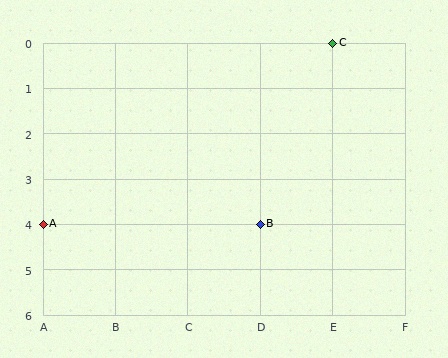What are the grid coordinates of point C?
Point C is at grid coordinates (E, 0).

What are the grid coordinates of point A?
Point A is at grid coordinates (A, 4).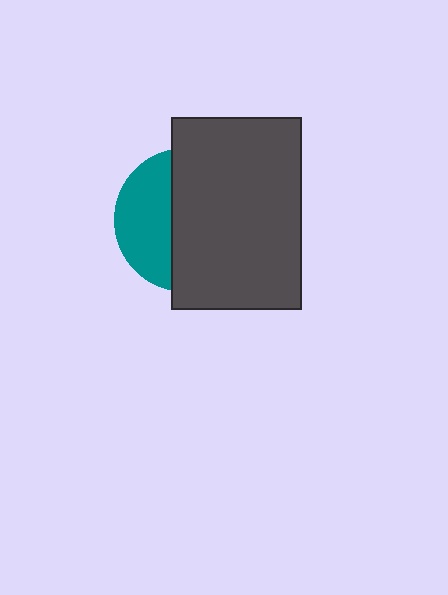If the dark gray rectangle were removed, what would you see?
You would see the complete teal circle.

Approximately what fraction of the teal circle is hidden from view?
Roughly 62% of the teal circle is hidden behind the dark gray rectangle.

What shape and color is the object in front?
The object in front is a dark gray rectangle.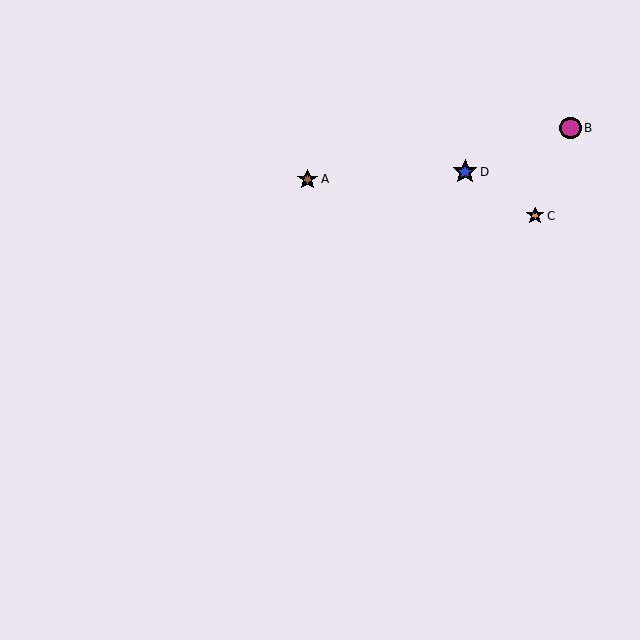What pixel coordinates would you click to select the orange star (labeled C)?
Click at (535, 216) to select the orange star C.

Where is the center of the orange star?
The center of the orange star is at (535, 216).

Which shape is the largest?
The blue star (labeled D) is the largest.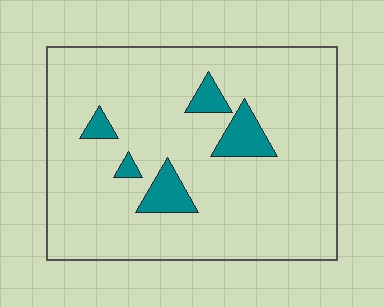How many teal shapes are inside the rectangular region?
5.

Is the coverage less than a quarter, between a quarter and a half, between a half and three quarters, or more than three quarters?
Less than a quarter.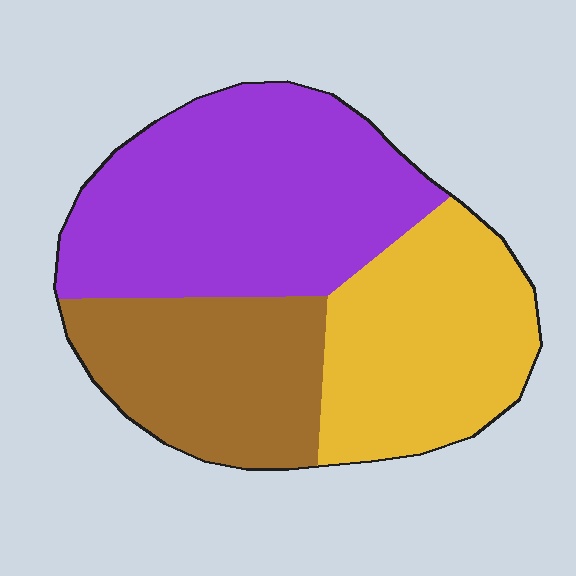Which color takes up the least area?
Brown, at roughly 25%.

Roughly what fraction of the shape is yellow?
Yellow takes up between a sixth and a third of the shape.